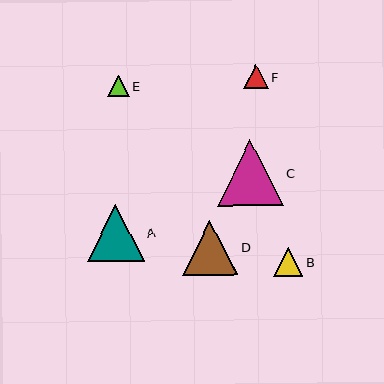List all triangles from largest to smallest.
From largest to smallest: C, A, D, B, F, E.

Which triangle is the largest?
Triangle C is the largest with a size of approximately 66 pixels.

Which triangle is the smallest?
Triangle E is the smallest with a size of approximately 22 pixels.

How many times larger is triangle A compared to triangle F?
Triangle A is approximately 2.3 times the size of triangle F.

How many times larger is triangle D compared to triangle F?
Triangle D is approximately 2.2 times the size of triangle F.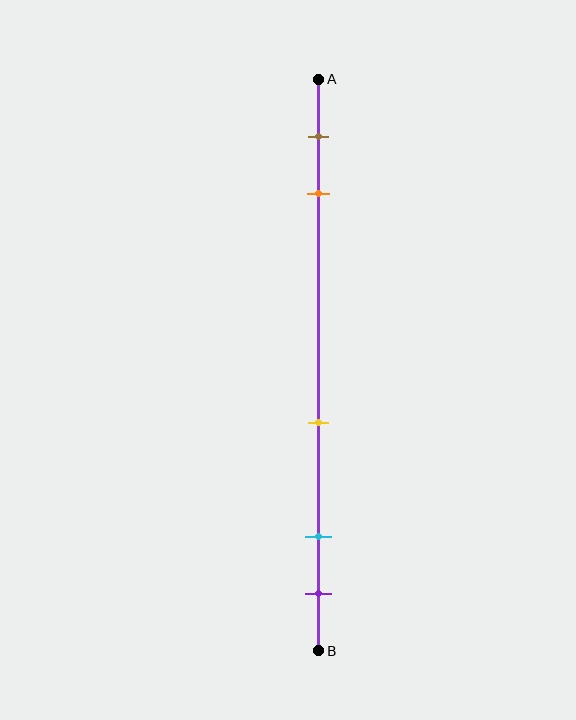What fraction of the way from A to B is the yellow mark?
The yellow mark is approximately 60% (0.6) of the way from A to B.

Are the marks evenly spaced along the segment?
No, the marks are not evenly spaced.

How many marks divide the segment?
There are 5 marks dividing the segment.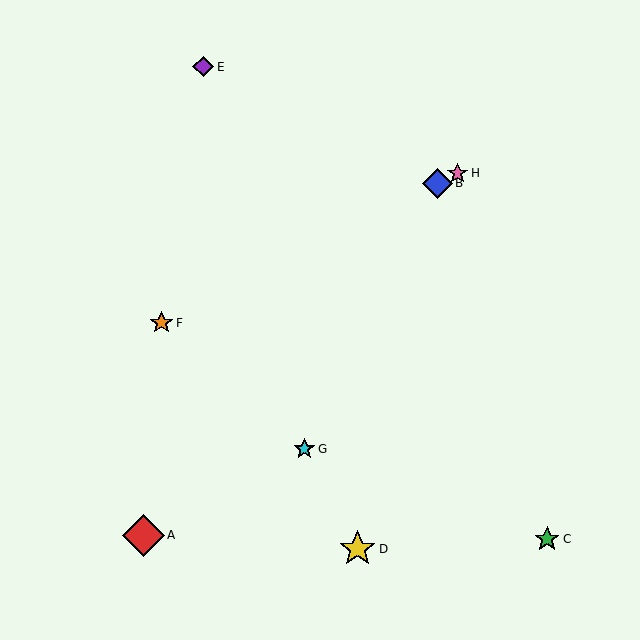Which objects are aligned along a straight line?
Objects B, F, H are aligned along a straight line.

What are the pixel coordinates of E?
Object E is at (203, 67).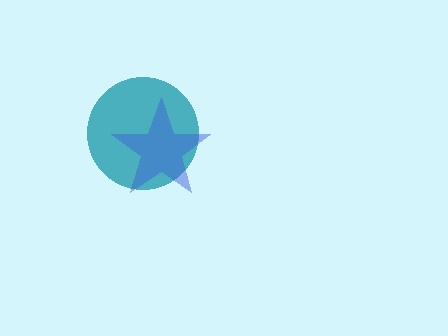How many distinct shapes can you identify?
There are 2 distinct shapes: a teal circle, a blue star.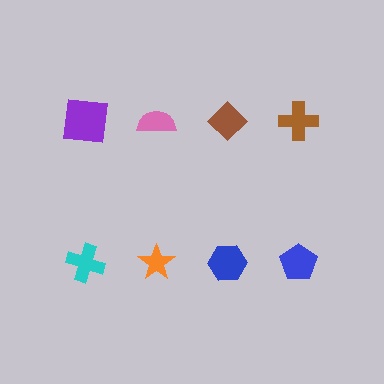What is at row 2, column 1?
A cyan cross.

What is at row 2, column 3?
A blue hexagon.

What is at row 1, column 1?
A purple square.